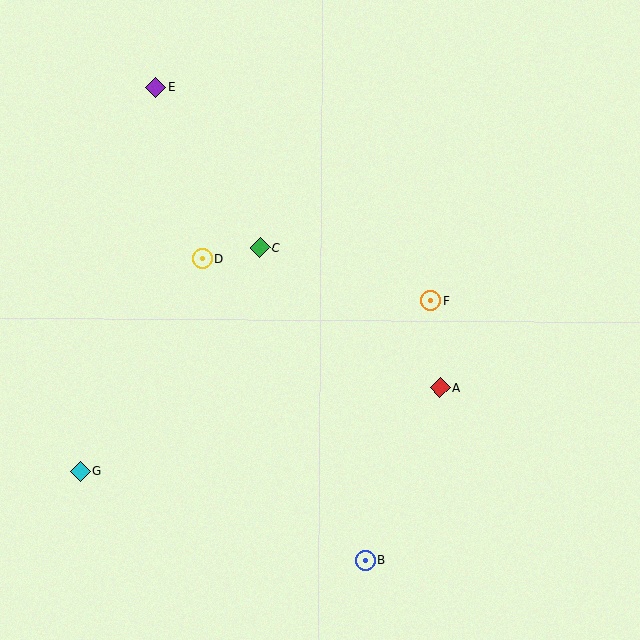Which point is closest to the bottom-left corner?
Point G is closest to the bottom-left corner.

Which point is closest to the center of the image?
Point C at (260, 247) is closest to the center.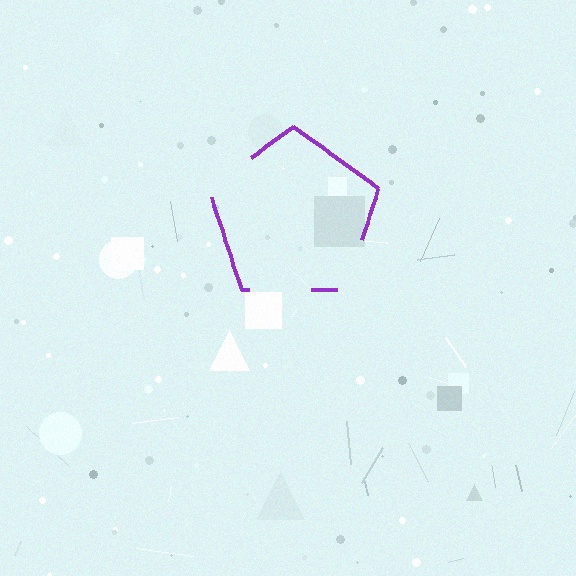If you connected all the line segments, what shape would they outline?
They would outline a pentagon.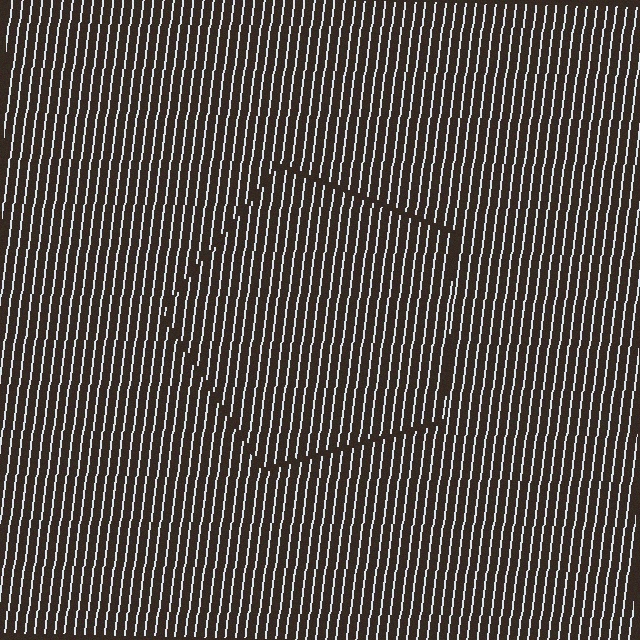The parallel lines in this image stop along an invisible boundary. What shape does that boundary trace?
An illusory pentagon. The interior of the shape contains the same grating, shifted by half a period — the contour is defined by the phase discontinuity where line-ends from the inner and outer gratings abut.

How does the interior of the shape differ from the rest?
The interior of the shape contains the same grating, shifted by half a period — the contour is defined by the phase discontinuity where line-ends from the inner and outer gratings abut.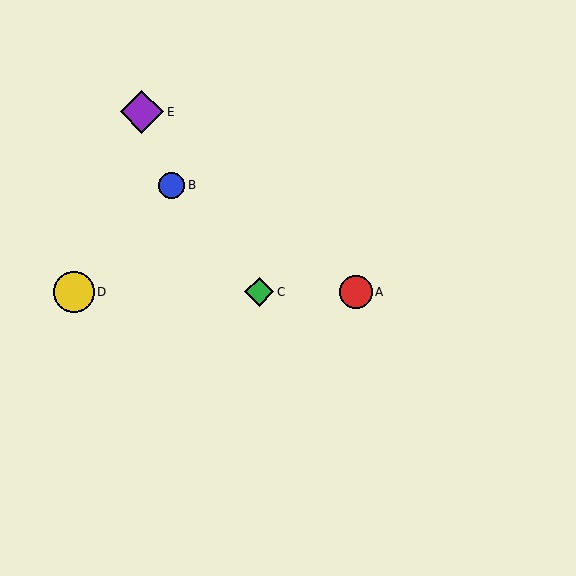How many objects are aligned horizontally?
3 objects (A, C, D) are aligned horizontally.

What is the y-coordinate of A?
Object A is at y≈292.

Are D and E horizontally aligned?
No, D is at y≈292 and E is at y≈112.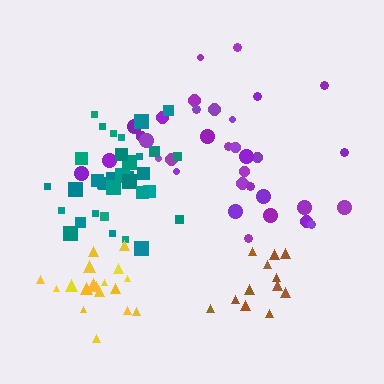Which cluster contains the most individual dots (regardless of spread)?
Purple (34).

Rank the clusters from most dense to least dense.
teal, yellow, brown, purple.